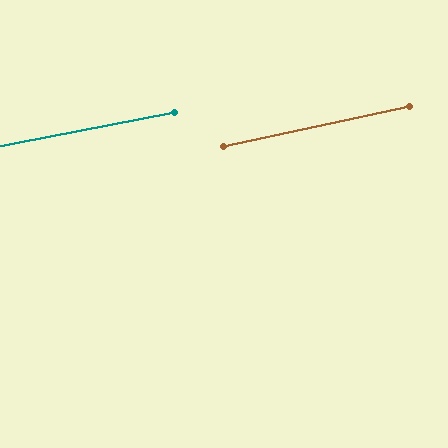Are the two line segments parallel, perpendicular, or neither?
Parallel — their directions differ by only 1.0°.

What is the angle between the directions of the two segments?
Approximately 1 degree.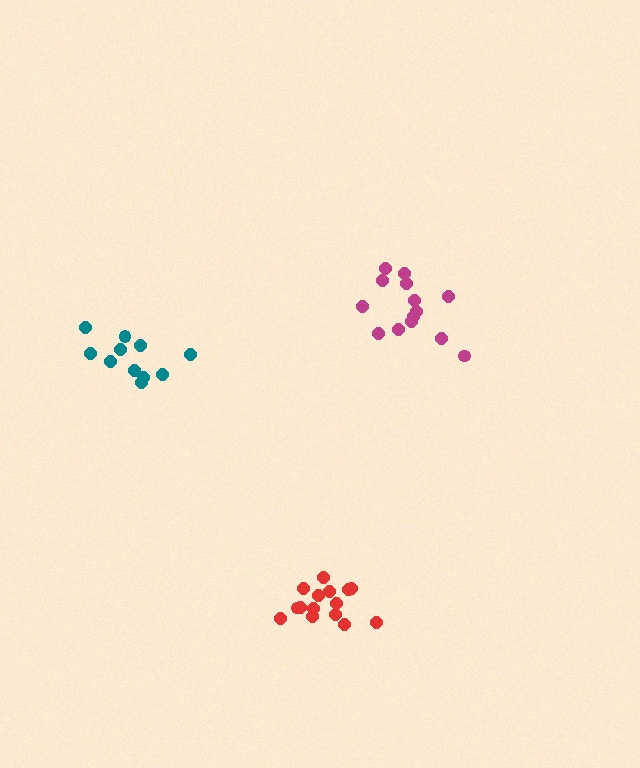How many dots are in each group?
Group 1: 14 dots, Group 2: 15 dots, Group 3: 11 dots (40 total).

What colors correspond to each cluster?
The clusters are colored: magenta, red, teal.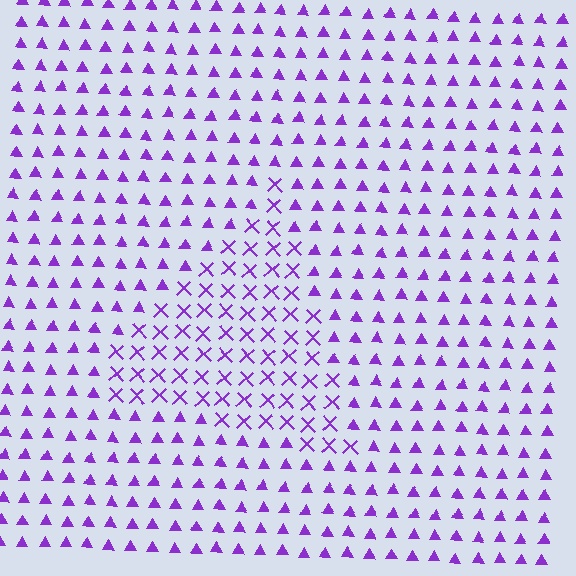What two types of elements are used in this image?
The image uses X marks inside the triangle region and triangles outside it.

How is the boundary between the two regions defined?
The boundary is defined by a change in element shape: X marks inside vs. triangles outside. All elements share the same color and spacing.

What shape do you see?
I see a triangle.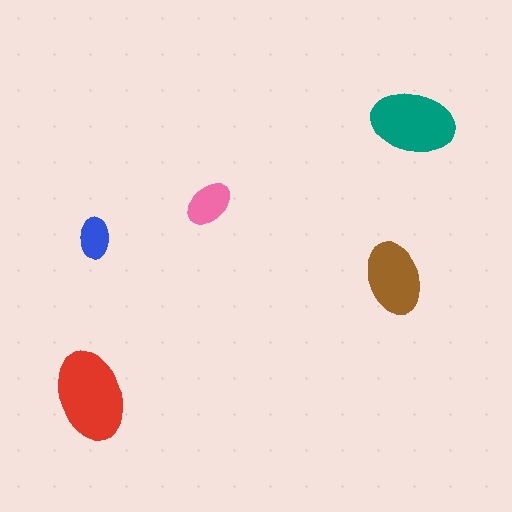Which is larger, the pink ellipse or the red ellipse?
The red one.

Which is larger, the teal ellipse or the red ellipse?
The red one.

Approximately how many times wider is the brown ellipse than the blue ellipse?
About 2 times wider.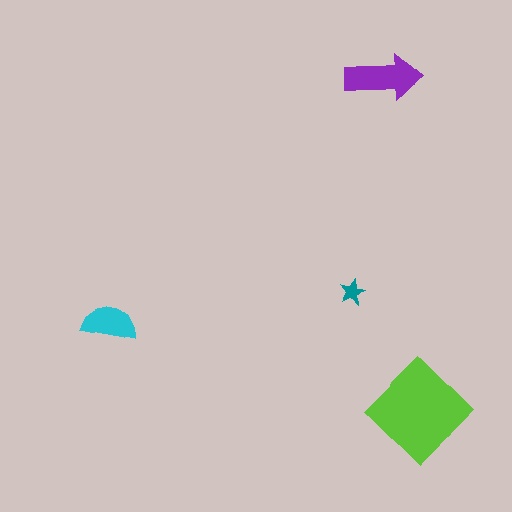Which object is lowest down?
The lime diamond is bottommost.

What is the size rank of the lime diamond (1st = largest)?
1st.